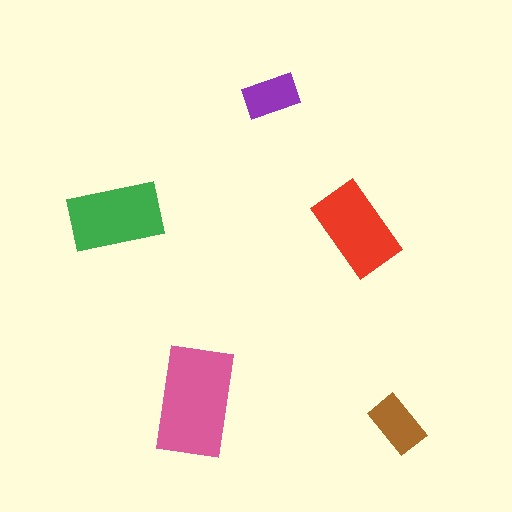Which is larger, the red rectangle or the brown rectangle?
The red one.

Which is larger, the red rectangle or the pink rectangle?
The pink one.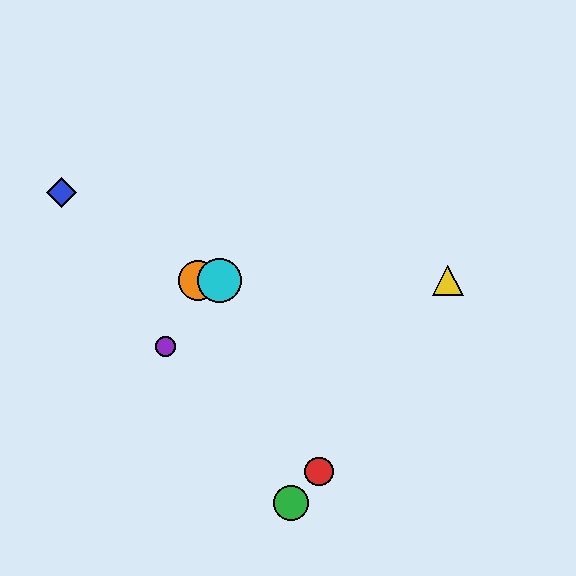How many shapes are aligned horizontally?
3 shapes (the yellow triangle, the orange circle, the cyan circle) are aligned horizontally.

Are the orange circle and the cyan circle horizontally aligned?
Yes, both are at y≈281.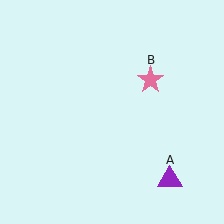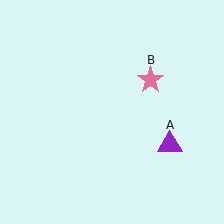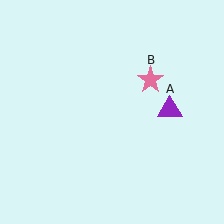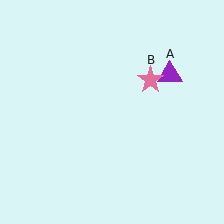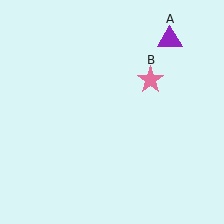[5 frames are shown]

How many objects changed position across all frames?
1 object changed position: purple triangle (object A).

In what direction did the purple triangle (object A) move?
The purple triangle (object A) moved up.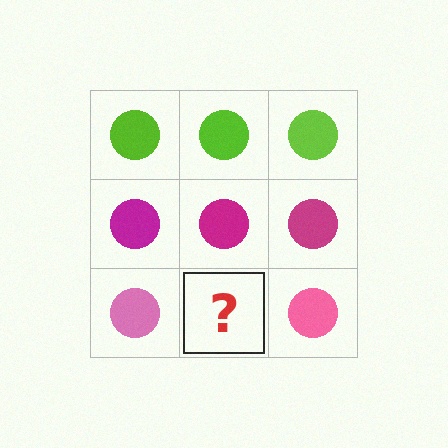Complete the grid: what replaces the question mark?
The question mark should be replaced with a pink circle.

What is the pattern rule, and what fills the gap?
The rule is that each row has a consistent color. The gap should be filled with a pink circle.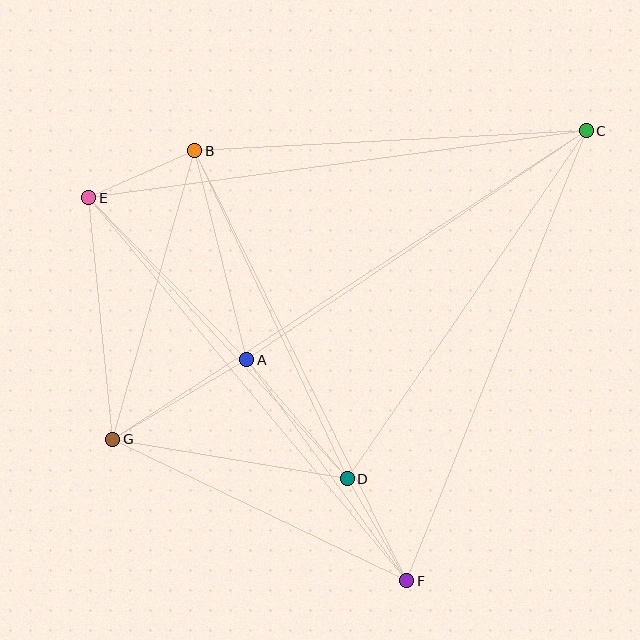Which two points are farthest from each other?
Points C and G are farthest from each other.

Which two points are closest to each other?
Points B and E are closest to each other.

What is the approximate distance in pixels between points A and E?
The distance between A and E is approximately 226 pixels.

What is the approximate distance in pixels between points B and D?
The distance between B and D is approximately 362 pixels.